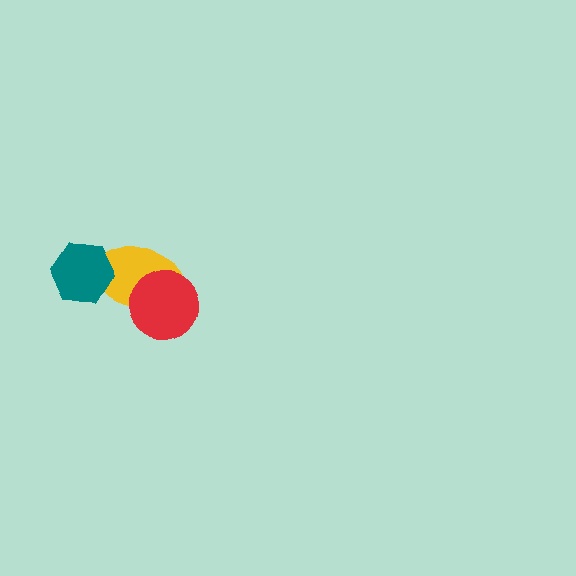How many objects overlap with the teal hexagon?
1 object overlaps with the teal hexagon.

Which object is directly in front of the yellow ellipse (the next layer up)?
The red circle is directly in front of the yellow ellipse.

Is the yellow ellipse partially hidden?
Yes, it is partially covered by another shape.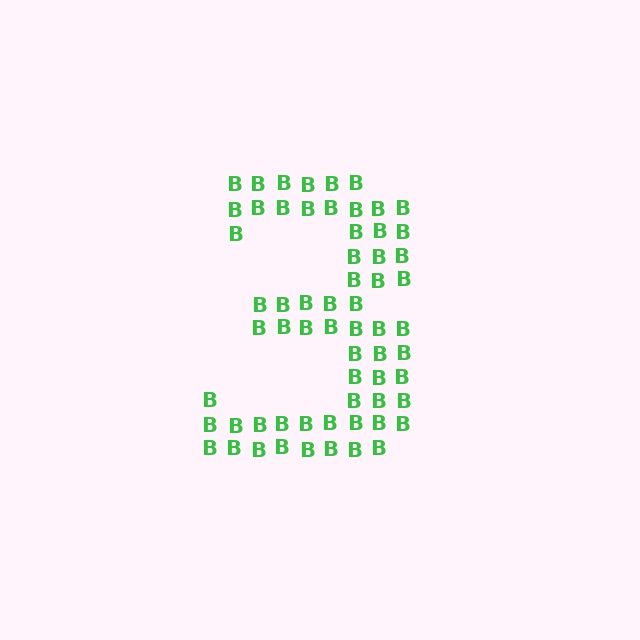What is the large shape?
The large shape is the digit 3.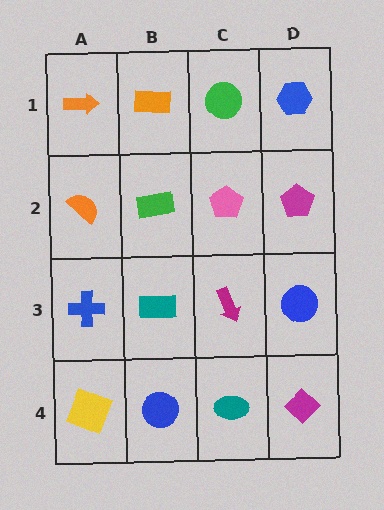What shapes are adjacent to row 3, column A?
An orange semicircle (row 2, column A), a yellow square (row 4, column A), a teal rectangle (row 3, column B).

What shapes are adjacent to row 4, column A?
A blue cross (row 3, column A), a blue circle (row 4, column B).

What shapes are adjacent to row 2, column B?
An orange rectangle (row 1, column B), a teal rectangle (row 3, column B), an orange semicircle (row 2, column A), a pink pentagon (row 2, column C).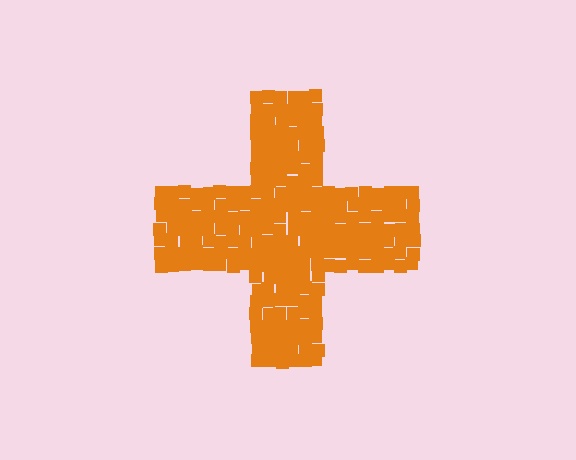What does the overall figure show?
The overall figure shows a cross.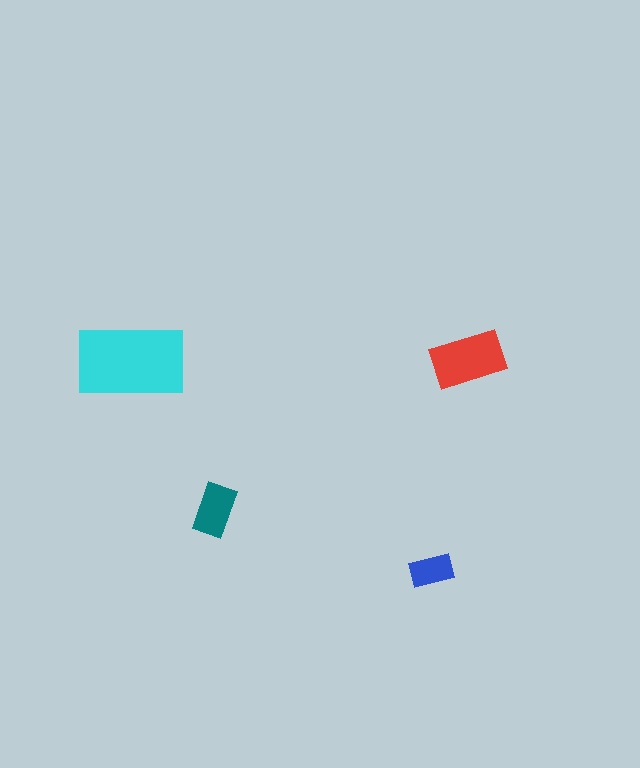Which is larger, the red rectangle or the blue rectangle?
The red one.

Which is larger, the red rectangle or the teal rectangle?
The red one.